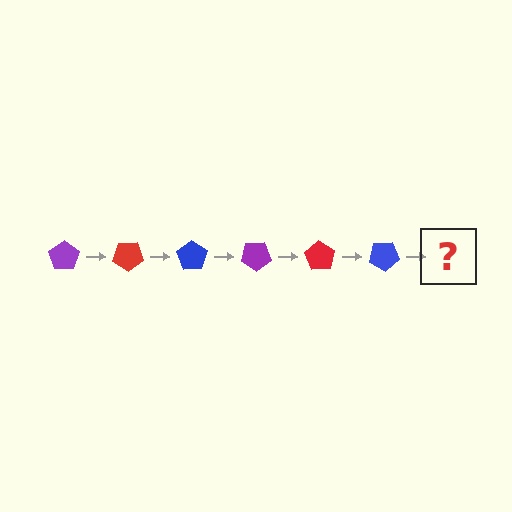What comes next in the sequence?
The next element should be a purple pentagon, rotated 210 degrees from the start.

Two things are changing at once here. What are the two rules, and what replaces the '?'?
The two rules are that it rotates 35 degrees each step and the color cycles through purple, red, and blue. The '?' should be a purple pentagon, rotated 210 degrees from the start.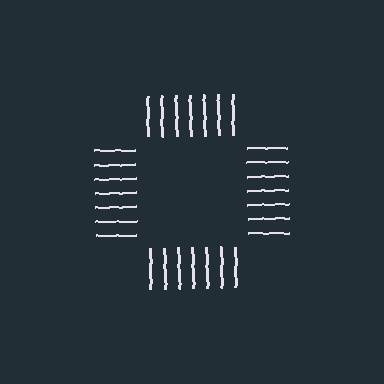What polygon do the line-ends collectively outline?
An illusory square — the line segments terminate on its edges but no continuous stroke is drawn.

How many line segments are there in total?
28 — 7 along each of the 4 edges.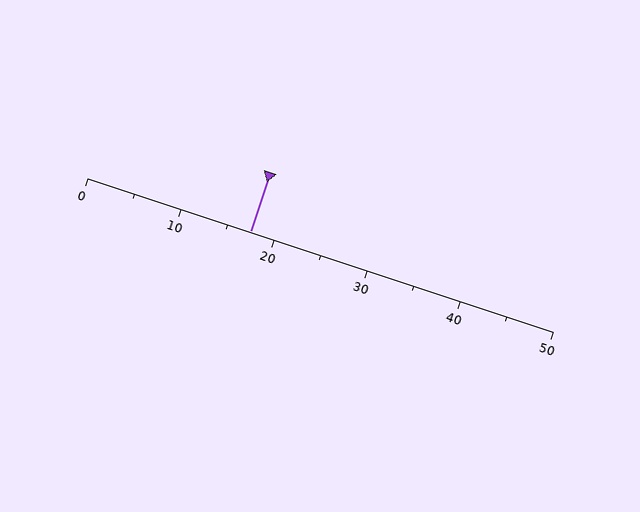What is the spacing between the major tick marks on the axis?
The major ticks are spaced 10 apart.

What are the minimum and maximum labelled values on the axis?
The axis runs from 0 to 50.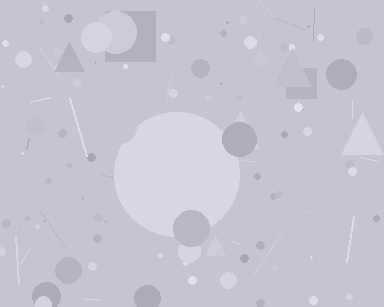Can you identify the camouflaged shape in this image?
The camouflaged shape is a circle.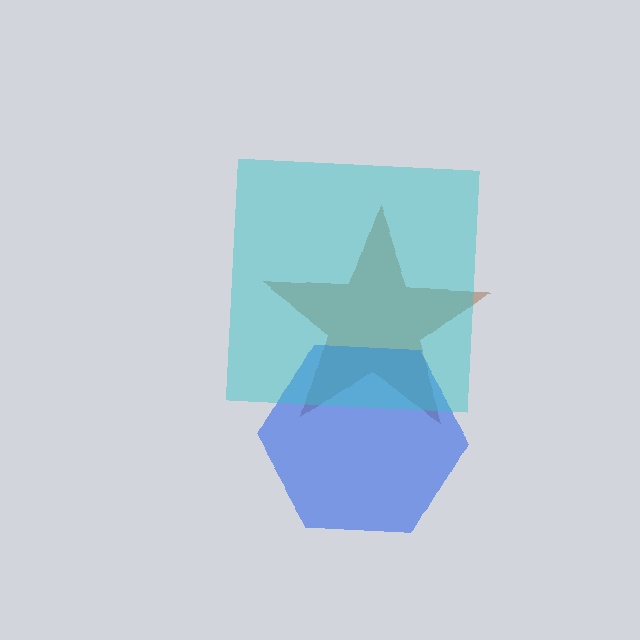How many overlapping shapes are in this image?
There are 3 overlapping shapes in the image.